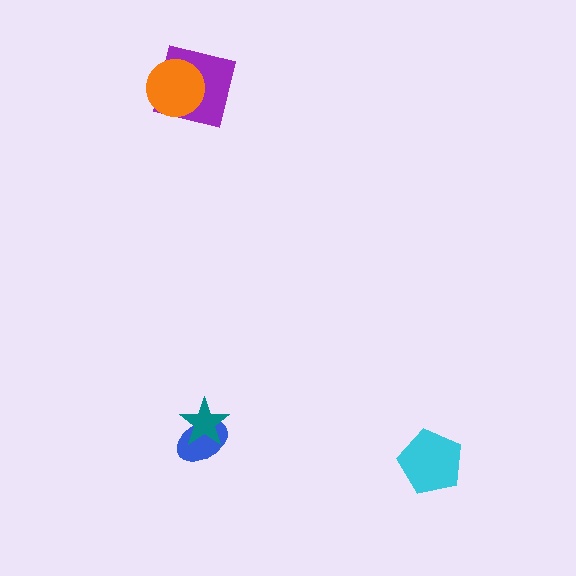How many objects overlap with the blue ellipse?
1 object overlaps with the blue ellipse.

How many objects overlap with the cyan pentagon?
0 objects overlap with the cyan pentagon.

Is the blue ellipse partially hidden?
Yes, it is partially covered by another shape.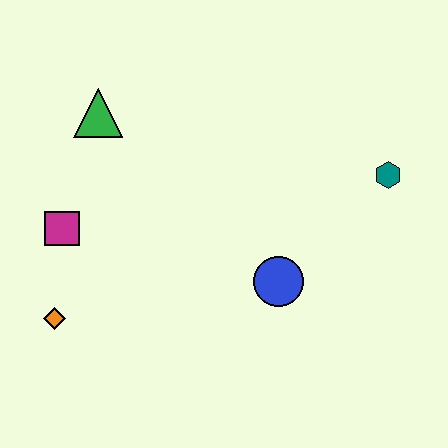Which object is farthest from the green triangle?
The teal hexagon is farthest from the green triangle.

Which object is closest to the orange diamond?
The magenta square is closest to the orange diamond.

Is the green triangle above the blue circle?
Yes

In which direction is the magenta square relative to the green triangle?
The magenta square is below the green triangle.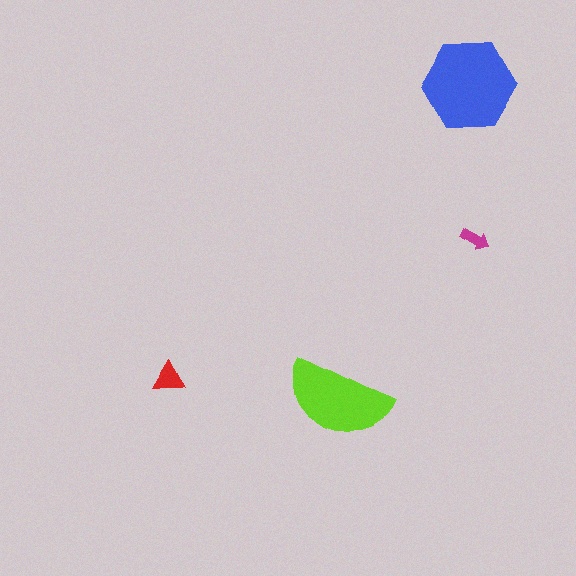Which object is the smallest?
The magenta arrow.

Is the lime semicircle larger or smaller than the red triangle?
Larger.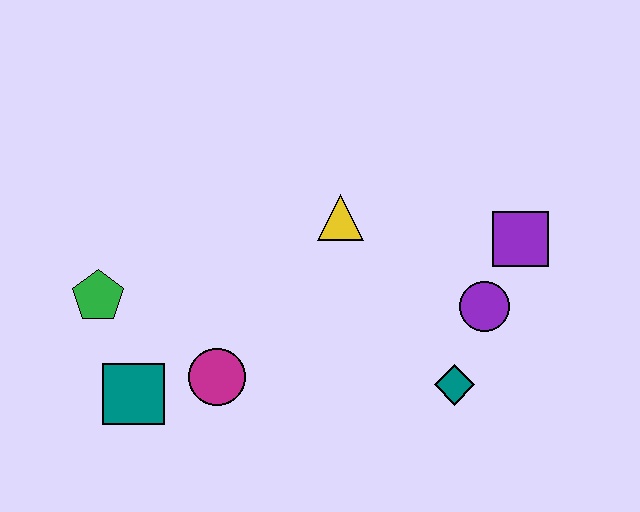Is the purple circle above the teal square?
Yes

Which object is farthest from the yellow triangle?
The teal square is farthest from the yellow triangle.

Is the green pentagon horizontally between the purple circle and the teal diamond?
No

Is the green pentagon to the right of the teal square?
No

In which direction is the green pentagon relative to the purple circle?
The green pentagon is to the left of the purple circle.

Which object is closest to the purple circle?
The purple square is closest to the purple circle.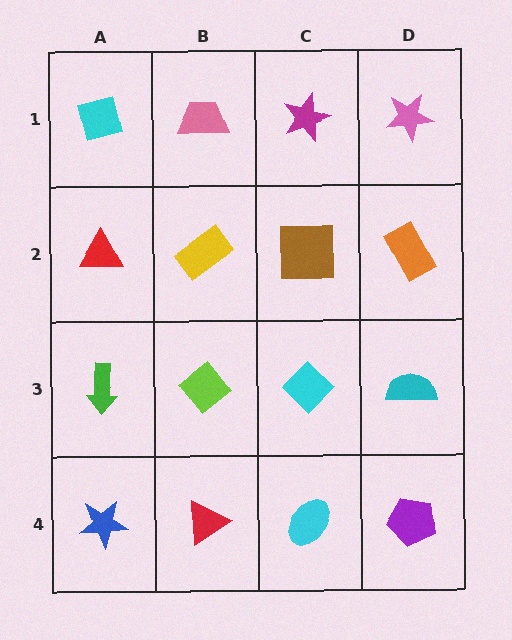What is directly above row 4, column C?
A cyan diamond.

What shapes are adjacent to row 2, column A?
A cyan square (row 1, column A), a green arrow (row 3, column A), a yellow rectangle (row 2, column B).